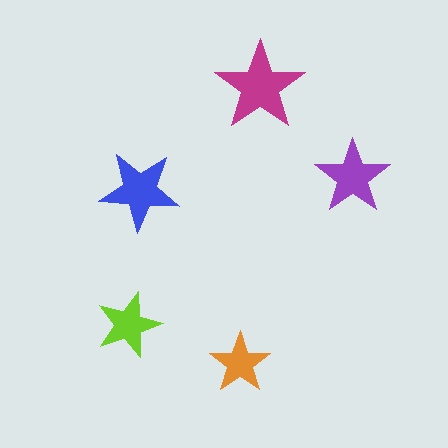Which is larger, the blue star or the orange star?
The blue one.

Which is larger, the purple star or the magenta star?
The magenta one.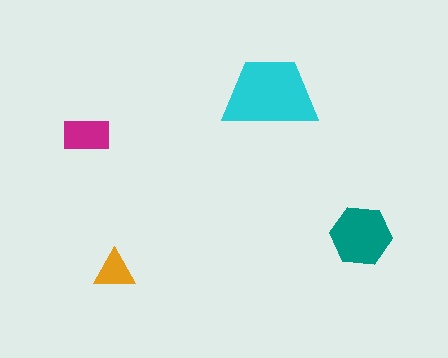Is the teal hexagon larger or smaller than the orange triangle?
Larger.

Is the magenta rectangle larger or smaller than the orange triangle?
Larger.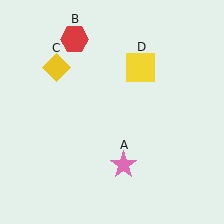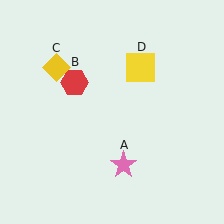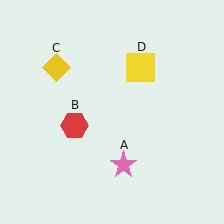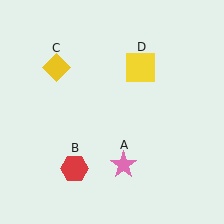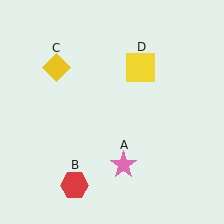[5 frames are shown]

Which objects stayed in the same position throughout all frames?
Pink star (object A) and yellow diamond (object C) and yellow square (object D) remained stationary.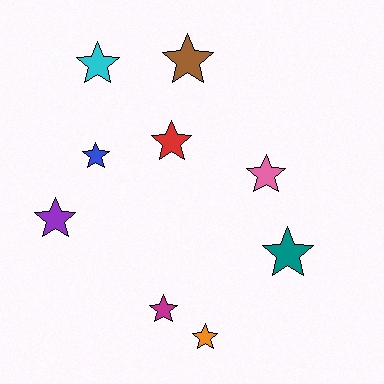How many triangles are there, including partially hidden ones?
There are no triangles.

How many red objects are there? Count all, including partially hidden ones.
There is 1 red object.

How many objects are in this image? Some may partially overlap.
There are 9 objects.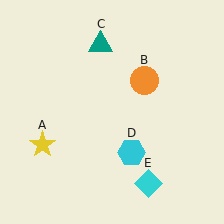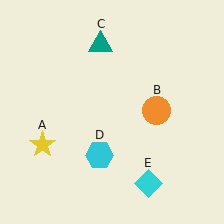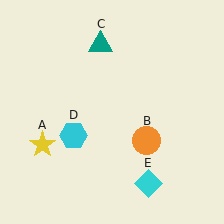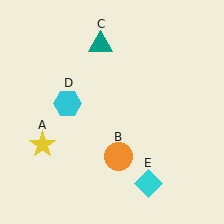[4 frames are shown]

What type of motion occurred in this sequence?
The orange circle (object B), cyan hexagon (object D) rotated clockwise around the center of the scene.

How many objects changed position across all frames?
2 objects changed position: orange circle (object B), cyan hexagon (object D).